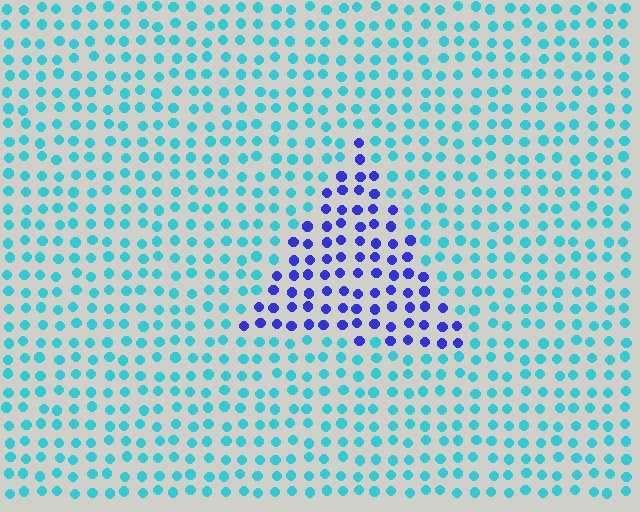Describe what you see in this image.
The image is filled with small cyan elements in a uniform arrangement. A triangle-shaped region is visible where the elements are tinted to a slightly different hue, forming a subtle color boundary.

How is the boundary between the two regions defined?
The boundary is defined purely by a slight shift in hue (about 54 degrees). Spacing, size, and orientation are identical on both sides.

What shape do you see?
I see a triangle.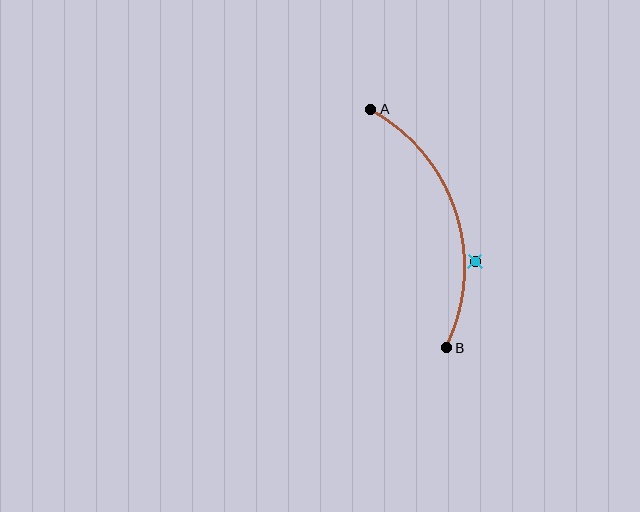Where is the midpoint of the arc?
The arc midpoint is the point on the curve farthest from the straight line joining A and B. It sits to the right of that line.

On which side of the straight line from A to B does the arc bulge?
The arc bulges to the right of the straight line connecting A and B.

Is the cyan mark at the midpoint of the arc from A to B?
No — the cyan mark does not lie on the arc at all. It sits slightly outside the curve.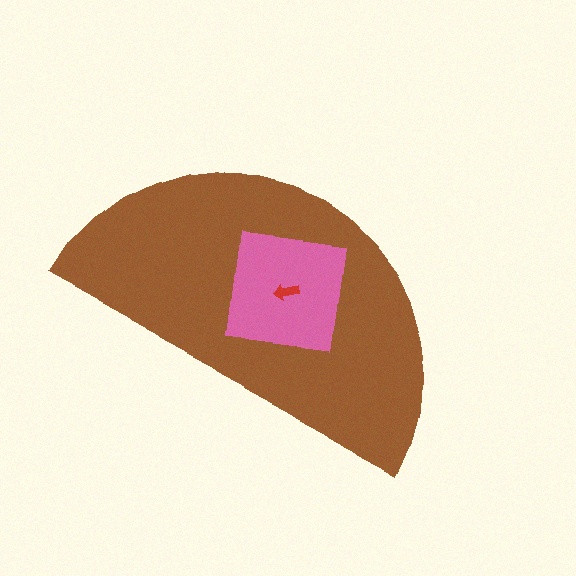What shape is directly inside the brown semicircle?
The pink square.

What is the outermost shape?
The brown semicircle.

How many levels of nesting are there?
3.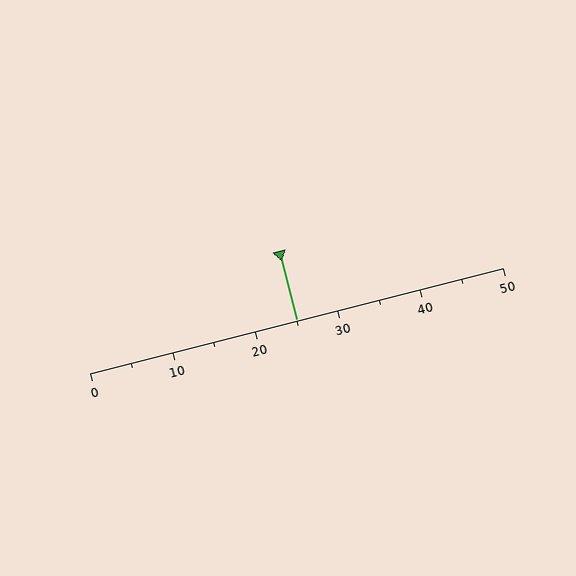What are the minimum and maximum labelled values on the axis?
The axis runs from 0 to 50.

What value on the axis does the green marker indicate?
The marker indicates approximately 25.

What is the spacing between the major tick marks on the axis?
The major ticks are spaced 10 apart.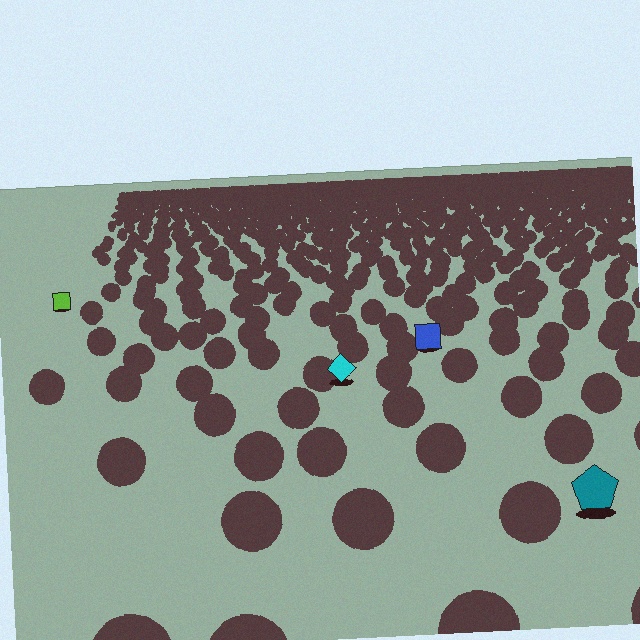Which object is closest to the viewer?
The teal pentagon is closest. The texture marks near it are larger and more spread out.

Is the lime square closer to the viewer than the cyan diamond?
No. The cyan diamond is closer — you can tell from the texture gradient: the ground texture is coarser near it.